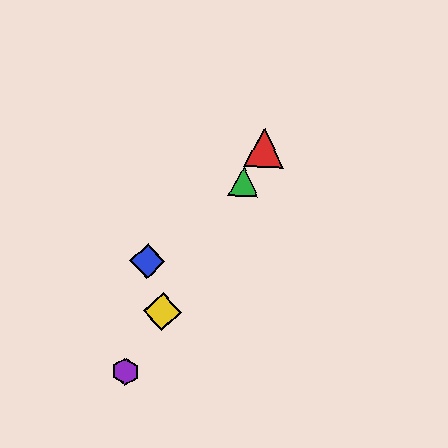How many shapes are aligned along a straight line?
4 shapes (the red triangle, the green triangle, the yellow diamond, the purple hexagon) are aligned along a straight line.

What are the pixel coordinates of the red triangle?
The red triangle is at (264, 148).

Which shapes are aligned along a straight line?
The red triangle, the green triangle, the yellow diamond, the purple hexagon are aligned along a straight line.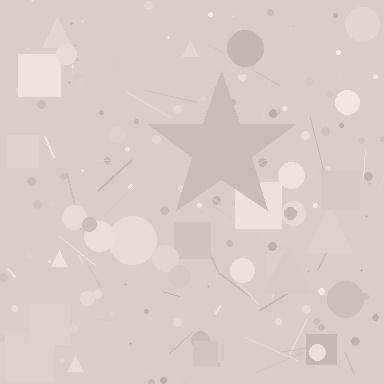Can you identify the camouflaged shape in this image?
The camouflaged shape is a star.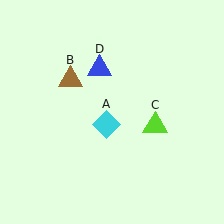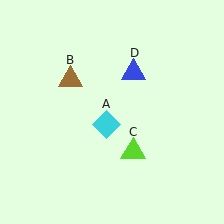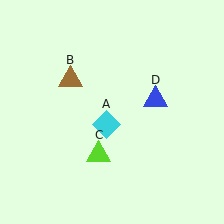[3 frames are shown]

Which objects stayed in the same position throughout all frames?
Cyan diamond (object A) and brown triangle (object B) remained stationary.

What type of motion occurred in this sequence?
The lime triangle (object C), blue triangle (object D) rotated clockwise around the center of the scene.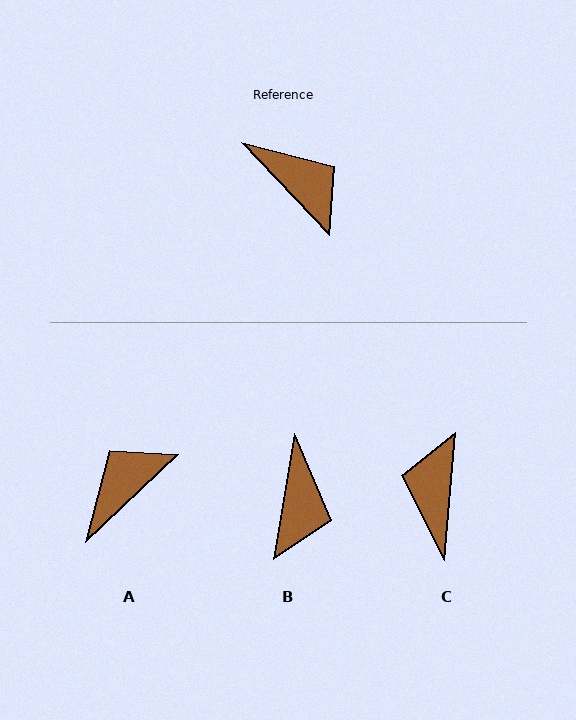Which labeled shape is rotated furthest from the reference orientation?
C, about 132 degrees away.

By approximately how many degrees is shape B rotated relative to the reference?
Approximately 53 degrees clockwise.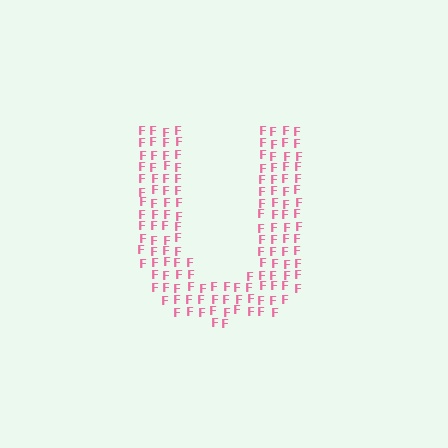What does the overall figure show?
The overall figure shows the letter U.